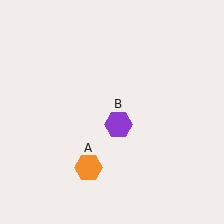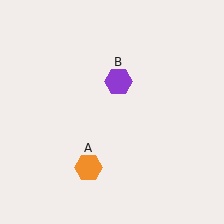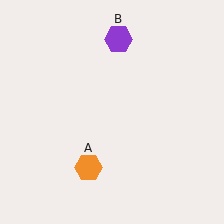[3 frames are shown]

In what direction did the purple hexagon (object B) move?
The purple hexagon (object B) moved up.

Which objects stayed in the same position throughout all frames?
Orange hexagon (object A) remained stationary.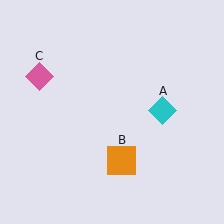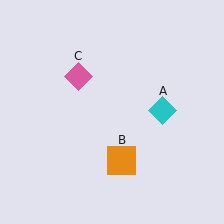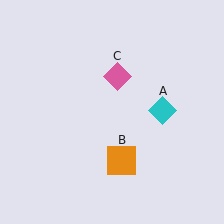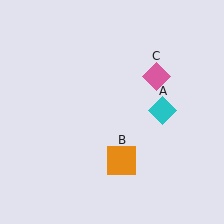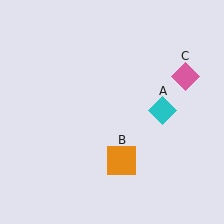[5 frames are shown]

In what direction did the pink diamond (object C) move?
The pink diamond (object C) moved right.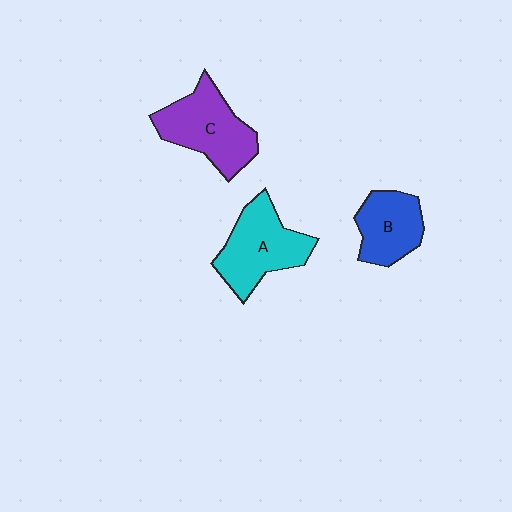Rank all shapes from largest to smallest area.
From largest to smallest: C (purple), A (cyan), B (blue).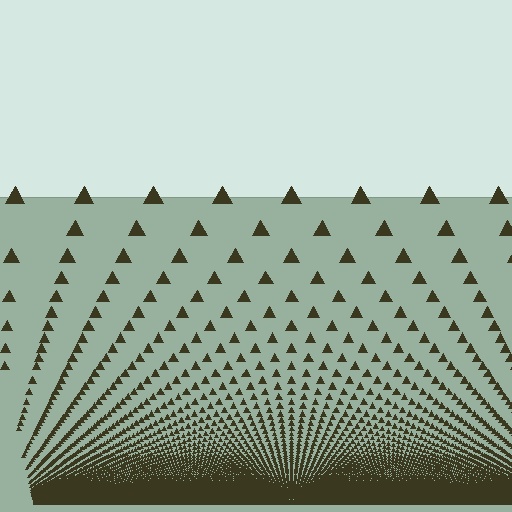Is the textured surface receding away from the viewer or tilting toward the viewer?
The surface appears to tilt toward the viewer. Texture elements get larger and sparser toward the top.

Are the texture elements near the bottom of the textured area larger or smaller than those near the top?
Smaller. The gradient is inverted — elements near the bottom are smaller and denser.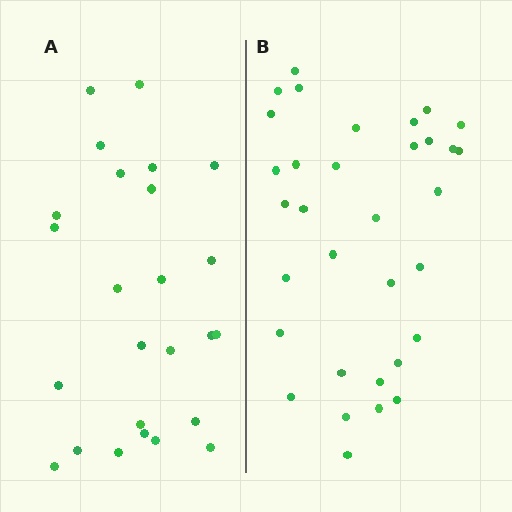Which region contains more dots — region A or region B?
Region B (the right region) has more dots.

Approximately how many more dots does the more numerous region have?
Region B has roughly 8 or so more dots than region A.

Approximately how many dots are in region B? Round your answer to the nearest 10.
About 30 dots. (The exact count is 33, which rounds to 30.)